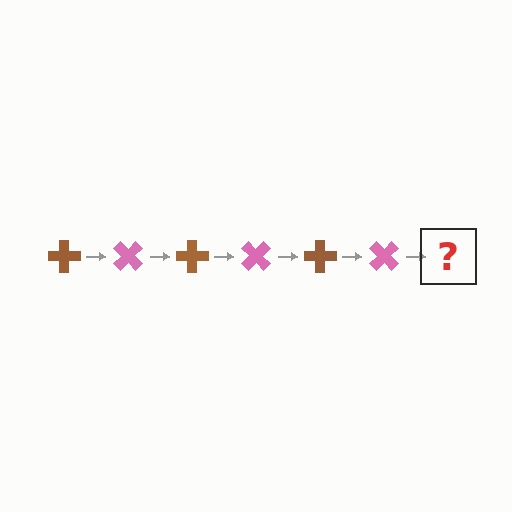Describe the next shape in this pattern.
It should be a brown cross, rotated 270 degrees from the start.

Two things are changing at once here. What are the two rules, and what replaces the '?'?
The two rules are that it rotates 45 degrees each step and the color cycles through brown and pink. The '?' should be a brown cross, rotated 270 degrees from the start.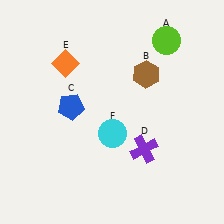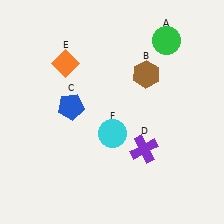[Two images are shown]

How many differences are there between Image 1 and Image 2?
There is 1 difference between the two images.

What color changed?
The circle (A) changed from lime in Image 1 to green in Image 2.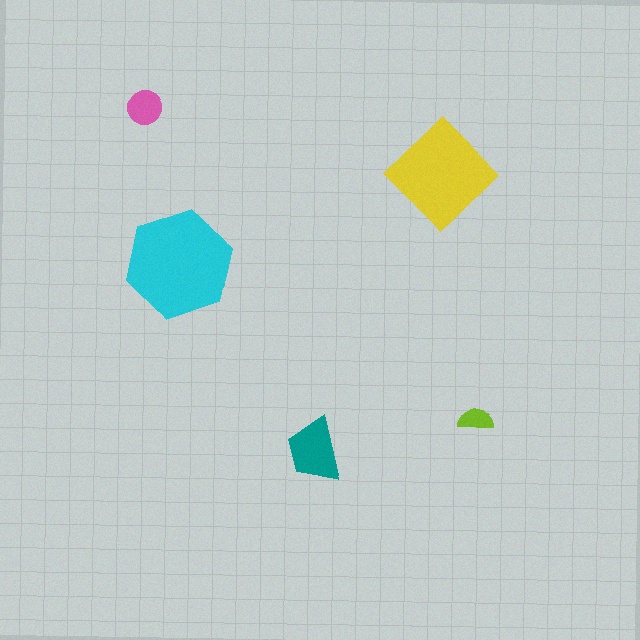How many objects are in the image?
There are 5 objects in the image.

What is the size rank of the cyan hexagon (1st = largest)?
1st.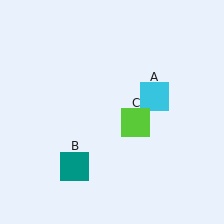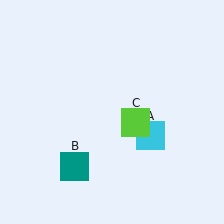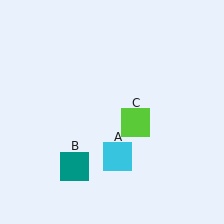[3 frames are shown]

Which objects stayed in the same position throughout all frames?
Teal square (object B) and lime square (object C) remained stationary.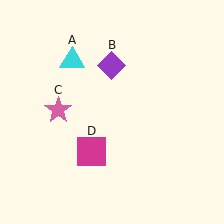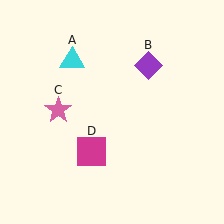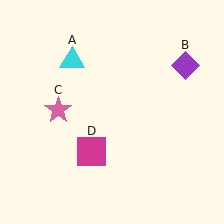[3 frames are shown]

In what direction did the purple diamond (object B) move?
The purple diamond (object B) moved right.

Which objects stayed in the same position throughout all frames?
Cyan triangle (object A) and pink star (object C) and magenta square (object D) remained stationary.